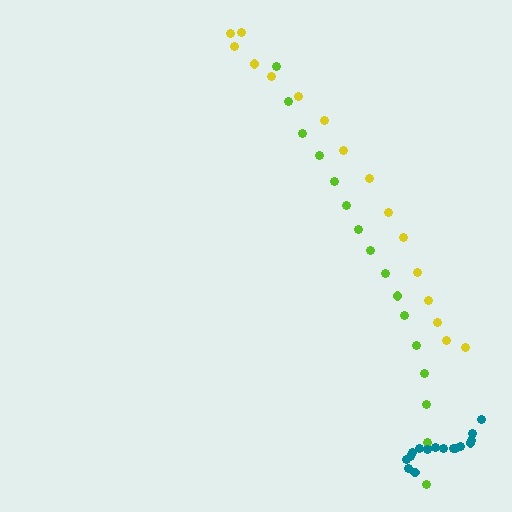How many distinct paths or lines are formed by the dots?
There are 3 distinct paths.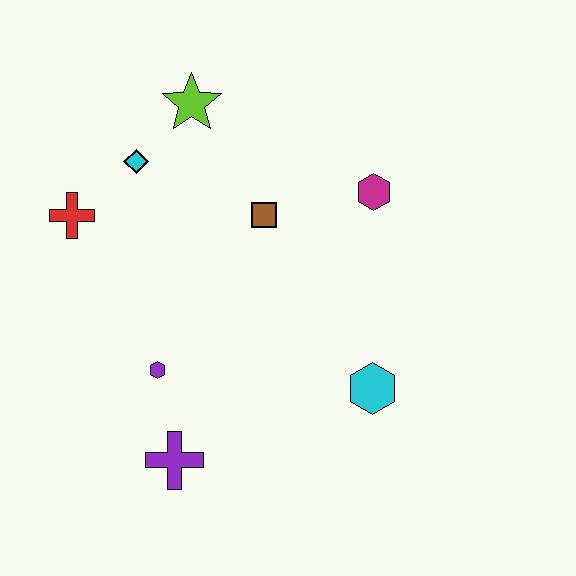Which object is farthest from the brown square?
The purple cross is farthest from the brown square.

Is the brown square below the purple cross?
No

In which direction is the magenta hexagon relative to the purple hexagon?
The magenta hexagon is to the right of the purple hexagon.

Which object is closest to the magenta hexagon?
The brown square is closest to the magenta hexagon.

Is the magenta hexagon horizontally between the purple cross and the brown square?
No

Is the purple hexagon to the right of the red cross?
Yes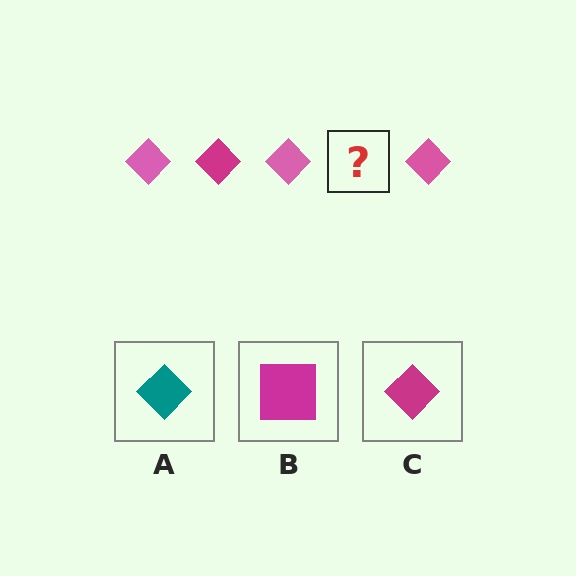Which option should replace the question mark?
Option C.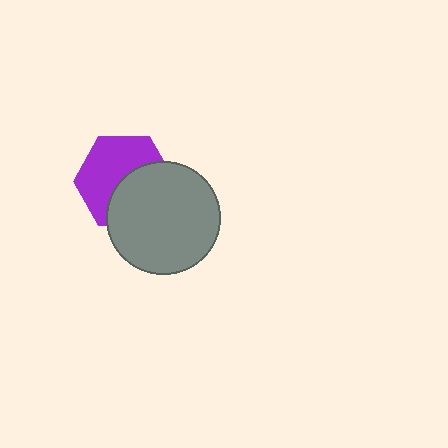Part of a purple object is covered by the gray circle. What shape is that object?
It is a hexagon.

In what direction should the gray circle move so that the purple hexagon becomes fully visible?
The gray circle should move toward the lower-right. That is the shortest direction to clear the overlap and leave the purple hexagon fully visible.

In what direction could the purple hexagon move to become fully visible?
The purple hexagon could move toward the upper-left. That would shift it out from behind the gray circle entirely.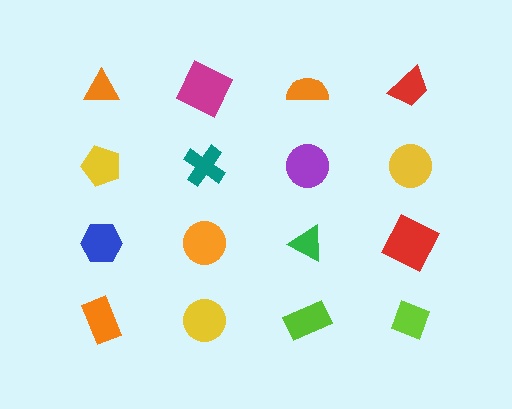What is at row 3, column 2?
An orange circle.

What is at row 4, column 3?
A lime rectangle.